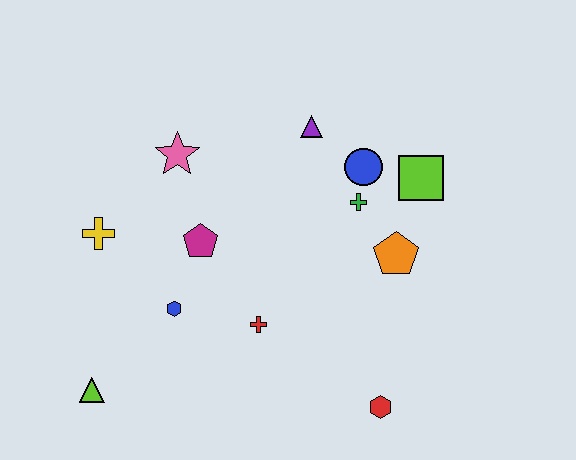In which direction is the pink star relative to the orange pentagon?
The pink star is to the left of the orange pentagon.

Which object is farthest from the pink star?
The red hexagon is farthest from the pink star.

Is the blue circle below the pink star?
Yes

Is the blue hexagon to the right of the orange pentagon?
No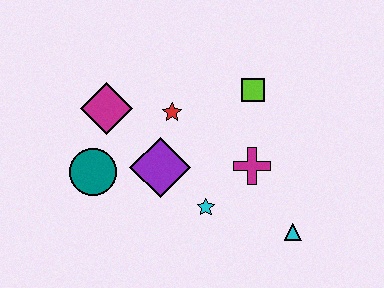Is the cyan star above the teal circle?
No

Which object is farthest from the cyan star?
The magenta diamond is farthest from the cyan star.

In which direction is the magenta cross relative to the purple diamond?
The magenta cross is to the right of the purple diamond.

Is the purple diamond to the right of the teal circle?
Yes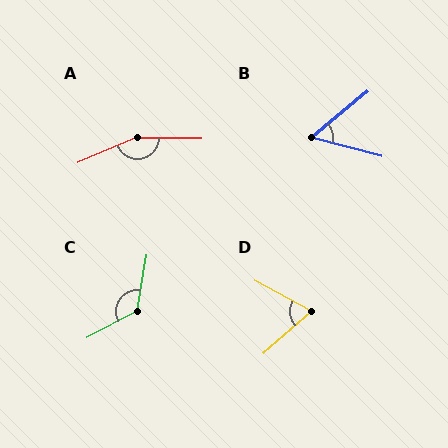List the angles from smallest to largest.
B (54°), D (70°), C (128°), A (155°).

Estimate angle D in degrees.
Approximately 70 degrees.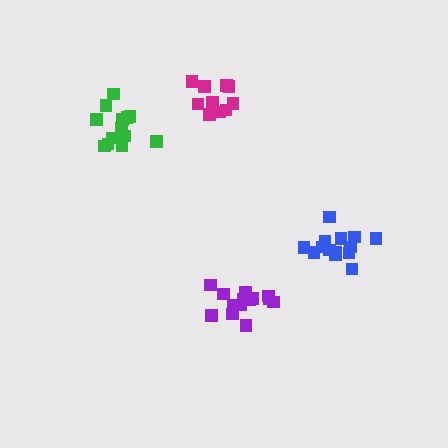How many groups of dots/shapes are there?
There are 4 groups.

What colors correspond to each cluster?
The clusters are colored: blue, purple, magenta, green.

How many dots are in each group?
Group 1: 14 dots, Group 2: 14 dots, Group 3: 11 dots, Group 4: 14 dots (53 total).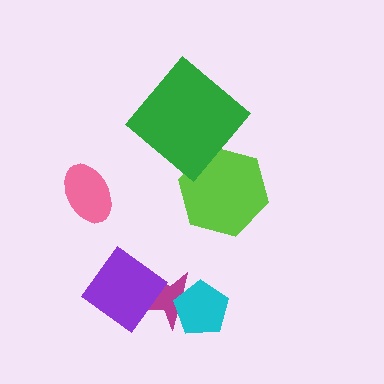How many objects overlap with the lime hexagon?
1 object overlaps with the lime hexagon.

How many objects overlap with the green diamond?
1 object overlaps with the green diamond.